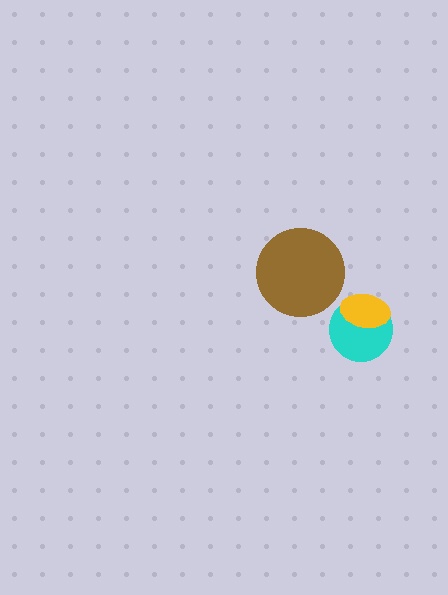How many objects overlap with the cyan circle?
1 object overlaps with the cyan circle.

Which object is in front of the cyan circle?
The yellow ellipse is in front of the cyan circle.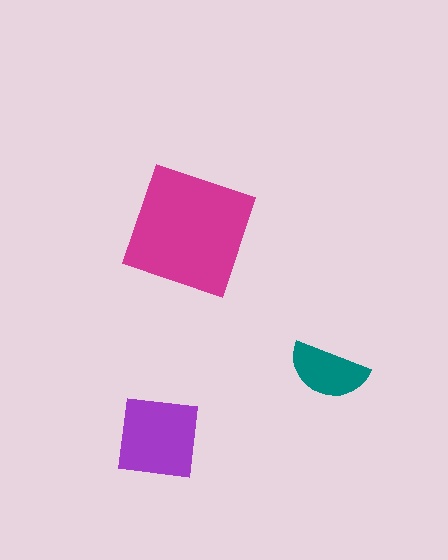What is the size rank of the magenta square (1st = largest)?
1st.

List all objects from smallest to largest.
The teal semicircle, the purple square, the magenta square.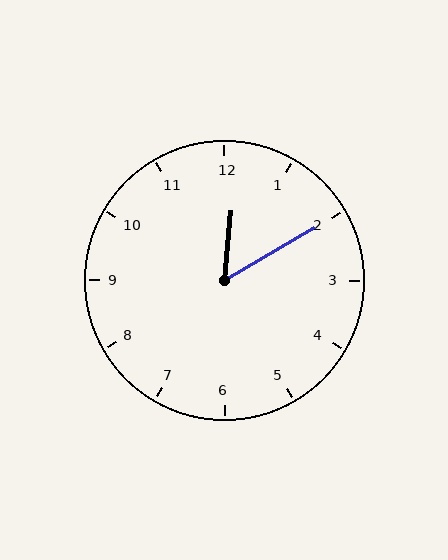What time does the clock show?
12:10.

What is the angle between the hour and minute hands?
Approximately 55 degrees.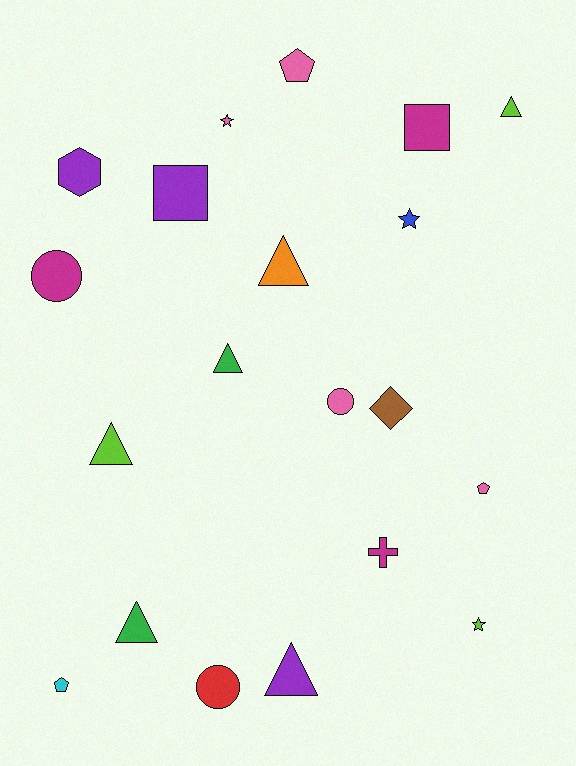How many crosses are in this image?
There is 1 cross.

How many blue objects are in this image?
There is 1 blue object.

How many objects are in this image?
There are 20 objects.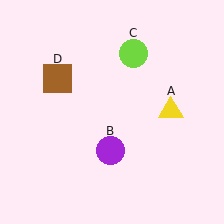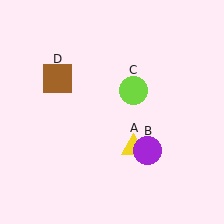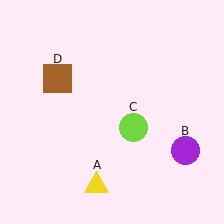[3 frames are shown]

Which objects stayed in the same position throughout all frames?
Brown square (object D) remained stationary.